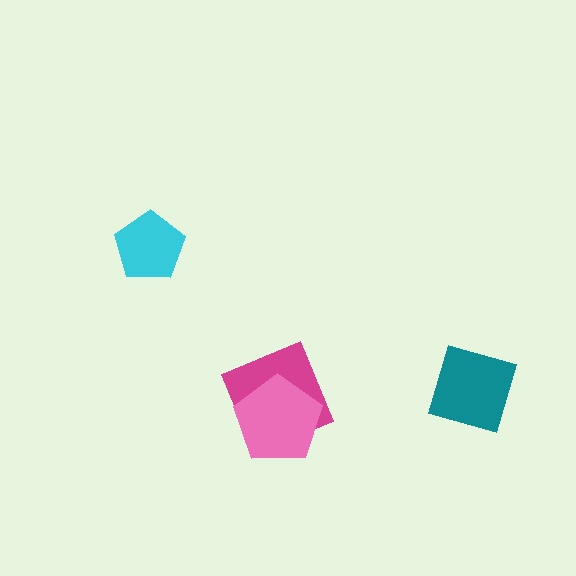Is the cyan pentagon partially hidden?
No, no other shape covers it.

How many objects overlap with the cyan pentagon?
0 objects overlap with the cyan pentagon.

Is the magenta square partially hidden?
Yes, it is partially covered by another shape.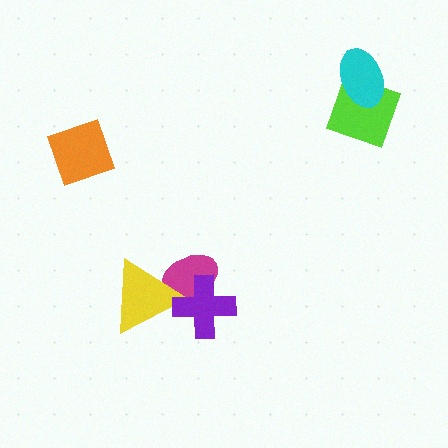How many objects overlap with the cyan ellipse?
1 object overlaps with the cyan ellipse.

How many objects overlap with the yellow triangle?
2 objects overlap with the yellow triangle.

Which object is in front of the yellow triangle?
The purple cross is in front of the yellow triangle.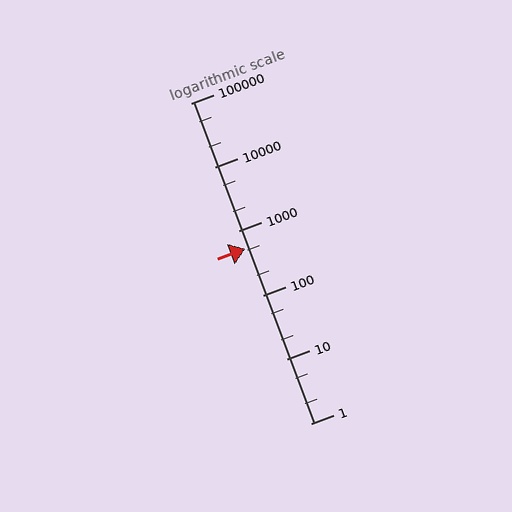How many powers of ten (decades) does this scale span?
The scale spans 5 decades, from 1 to 100000.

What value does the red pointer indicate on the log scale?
The pointer indicates approximately 540.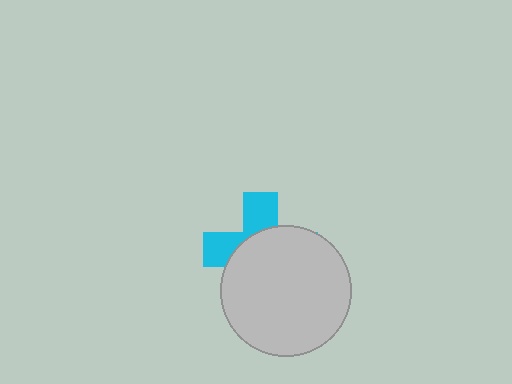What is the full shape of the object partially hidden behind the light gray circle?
The partially hidden object is a cyan cross.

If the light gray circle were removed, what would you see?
You would see the complete cyan cross.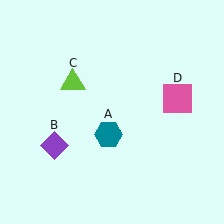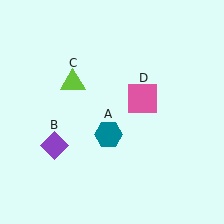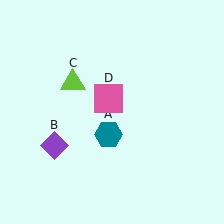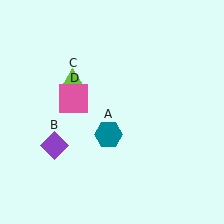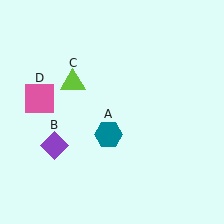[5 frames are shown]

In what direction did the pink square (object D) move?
The pink square (object D) moved left.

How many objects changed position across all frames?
1 object changed position: pink square (object D).